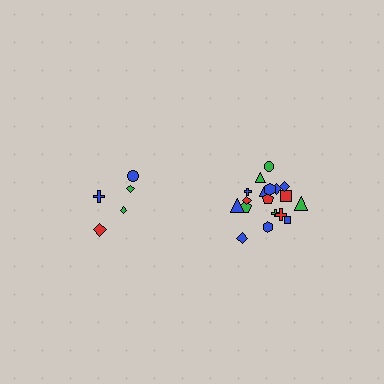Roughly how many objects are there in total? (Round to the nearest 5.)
Roughly 25 objects in total.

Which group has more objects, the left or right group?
The right group.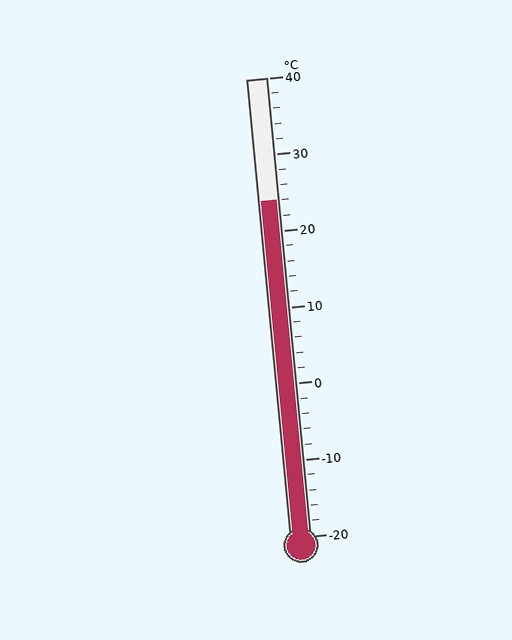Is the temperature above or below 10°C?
The temperature is above 10°C.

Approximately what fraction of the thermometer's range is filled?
The thermometer is filled to approximately 75% of its range.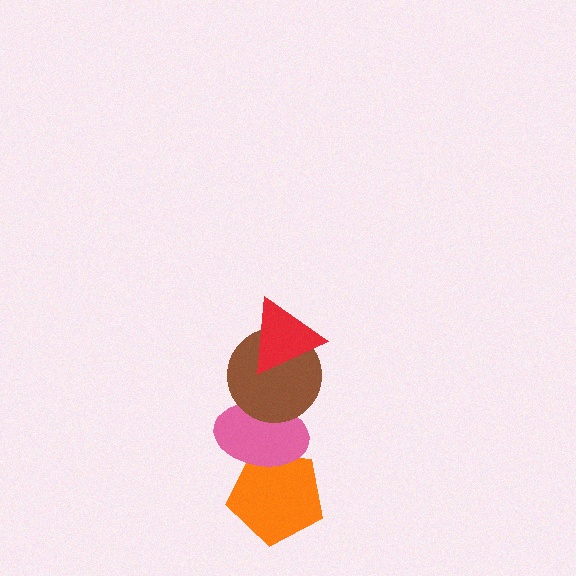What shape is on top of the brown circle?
The red triangle is on top of the brown circle.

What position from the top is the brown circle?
The brown circle is 2nd from the top.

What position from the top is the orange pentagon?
The orange pentagon is 4th from the top.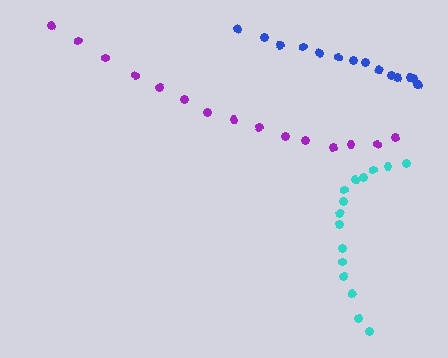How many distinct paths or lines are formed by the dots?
There are 3 distinct paths.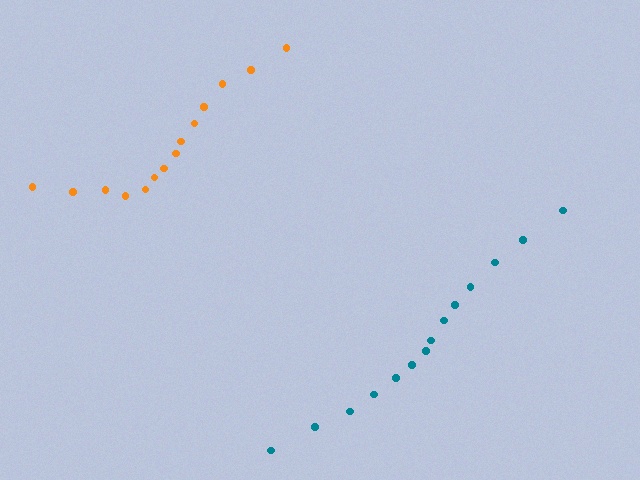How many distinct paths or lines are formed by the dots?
There are 2 distinct paths.